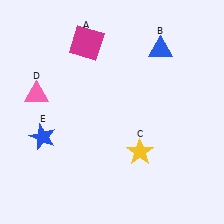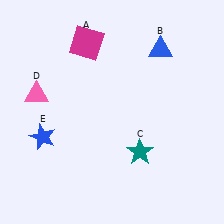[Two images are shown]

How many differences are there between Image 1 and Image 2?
There is 1 difference between the two images.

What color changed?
The star (C) changed from yellow in Image 1 to teal in Image 2.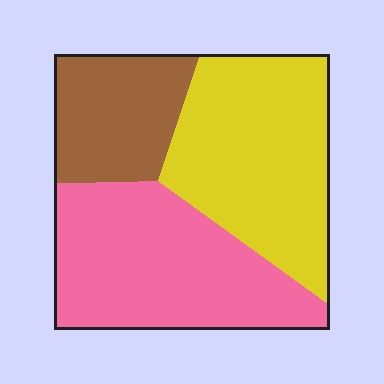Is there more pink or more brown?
Pink.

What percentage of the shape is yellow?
Yellow takes up about two fifths (2/5) of the shape.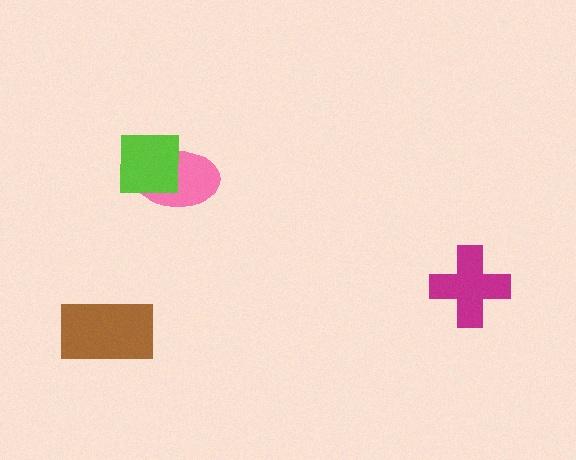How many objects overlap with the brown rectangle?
0 objects overlap with the brown rectangle.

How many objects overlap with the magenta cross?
0 objects overlap with the magenta cross.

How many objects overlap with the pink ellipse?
1 object overlaps with the pink ellipse.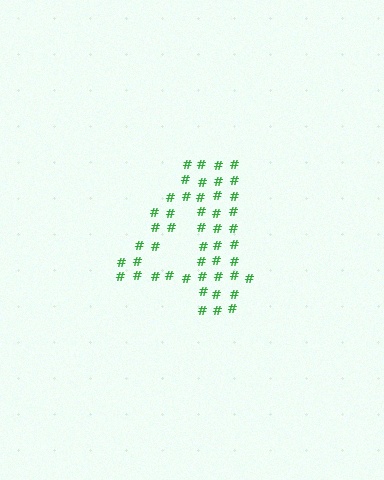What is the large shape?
The large shape is the digit 4.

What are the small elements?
The small elements are hash symbols.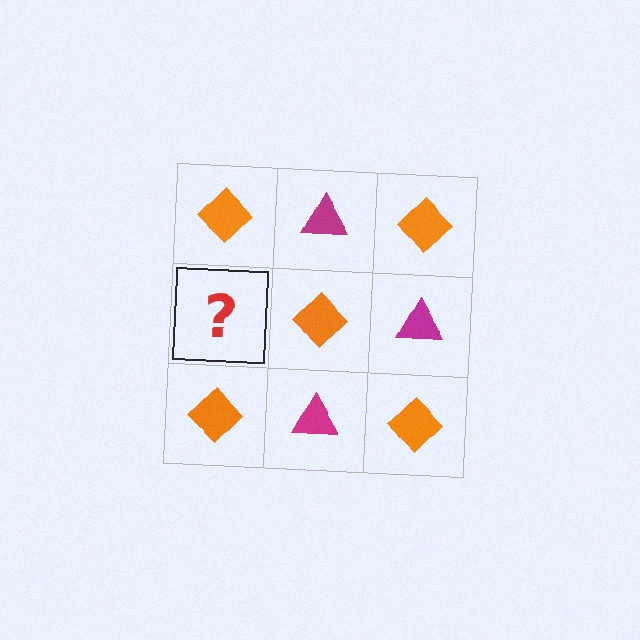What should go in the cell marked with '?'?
The missing cell should contain a magenta triangle.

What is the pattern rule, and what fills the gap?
The rule is that it alternates orange diamond and magenta triangle in a checkerboard pattern. The gap should be filled with a magenta triangle.